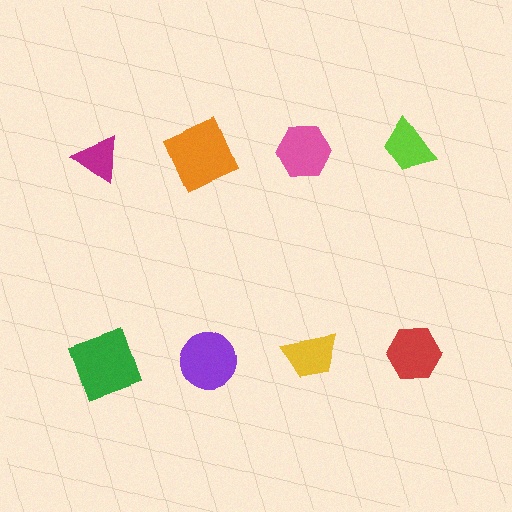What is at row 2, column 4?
A red hexagon.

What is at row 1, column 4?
A lime trapezoid.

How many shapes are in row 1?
4 shapes.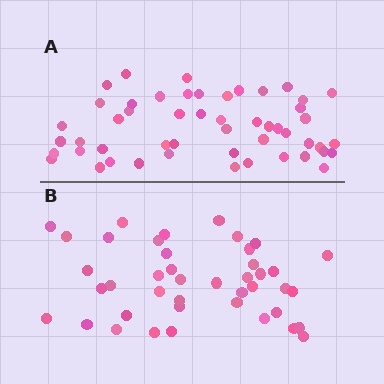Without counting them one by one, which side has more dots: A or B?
Region A (the top region) has more dots.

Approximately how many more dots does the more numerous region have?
Region A has roughly 8 or so more dots than region B.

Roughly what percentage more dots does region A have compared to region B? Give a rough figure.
About 20% more.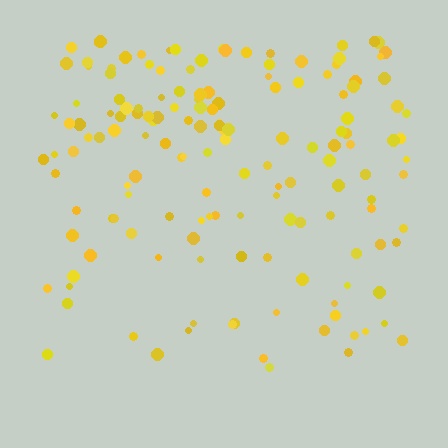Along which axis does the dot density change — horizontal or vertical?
Vertical.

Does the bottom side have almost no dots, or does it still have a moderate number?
Still a moderate number, just noticeably fewer than the top.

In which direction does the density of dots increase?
From bottom to top, with the top side densest.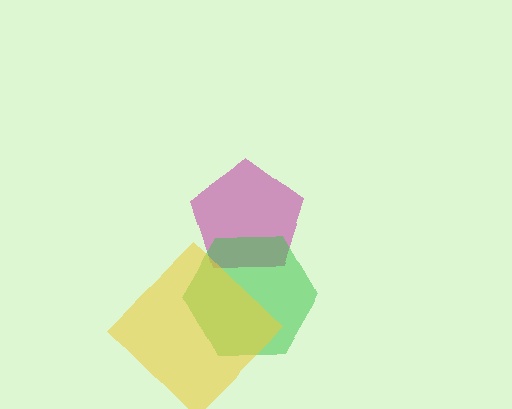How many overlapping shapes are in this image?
There are 3 overlapping shapes in the image.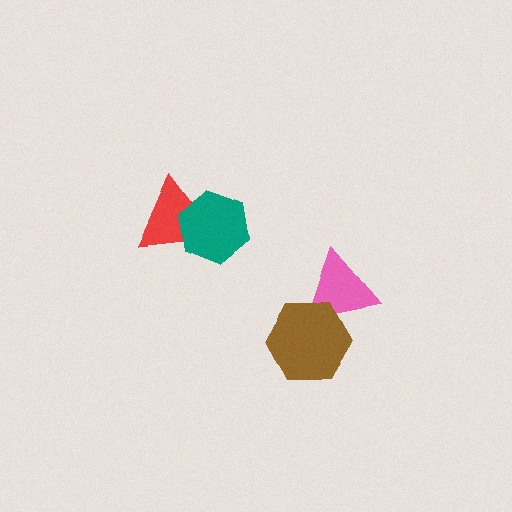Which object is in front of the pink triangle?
The brown hexagon is in front of the pink triangle.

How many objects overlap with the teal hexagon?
1 object overlaps with the teal hexagon.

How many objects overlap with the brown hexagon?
1 object overlaps with the brown hexagon.